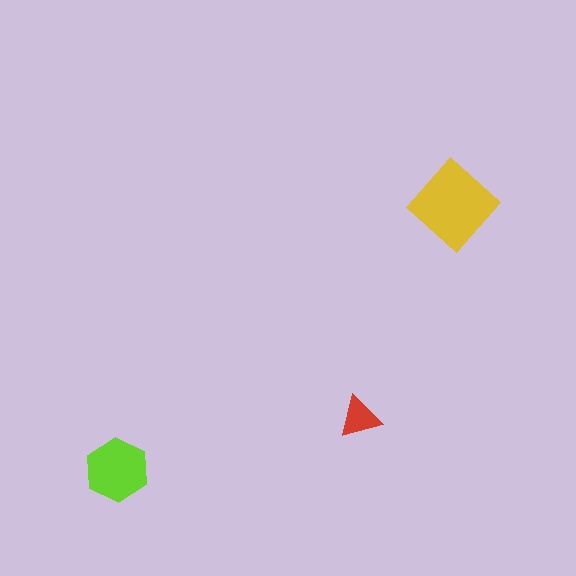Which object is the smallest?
The red triangle.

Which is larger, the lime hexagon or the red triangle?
The lime hexagon.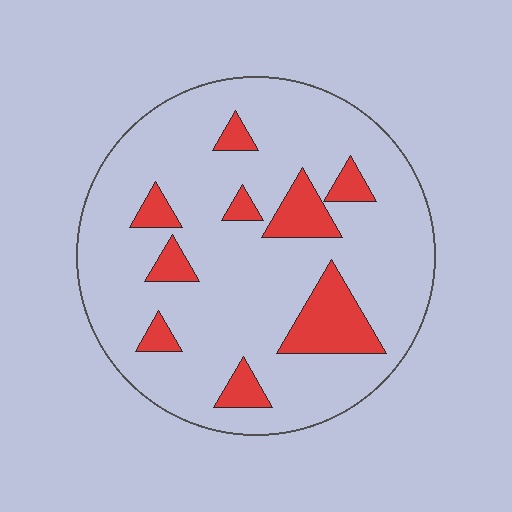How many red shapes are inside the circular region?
9.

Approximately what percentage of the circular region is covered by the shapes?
Approximately 15%.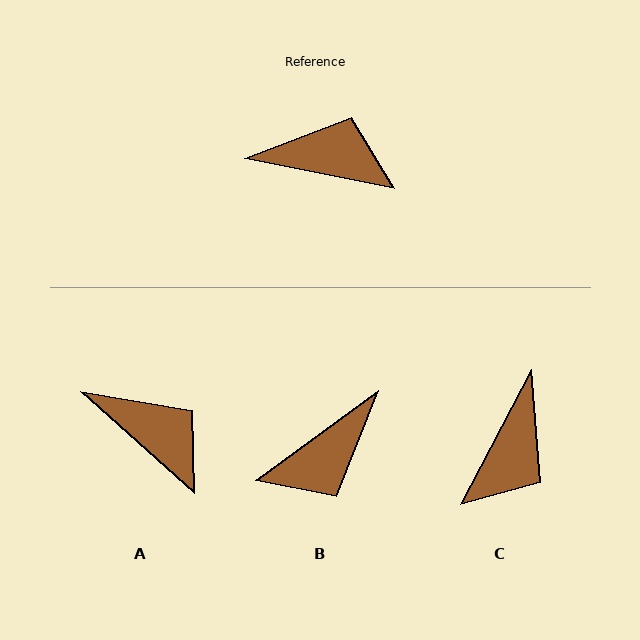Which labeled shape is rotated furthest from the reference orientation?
B, about 132 degrees away.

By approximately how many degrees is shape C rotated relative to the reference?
Approximately 106 degrees clockwise.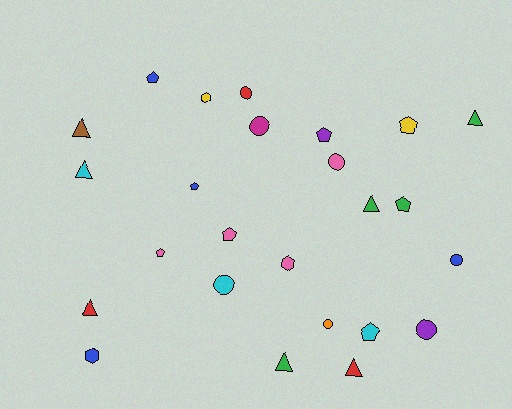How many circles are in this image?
There are 7 circles.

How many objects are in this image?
There are 25 objects.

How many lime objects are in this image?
There are no lime objects.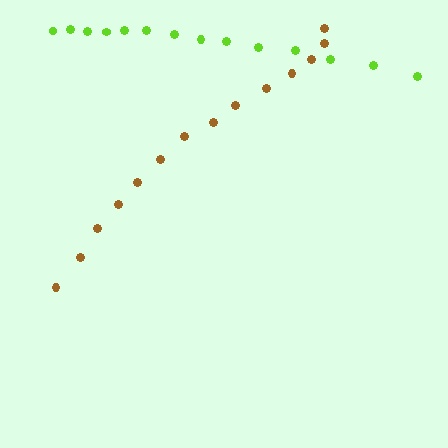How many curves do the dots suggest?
There are 2 distinct paths.